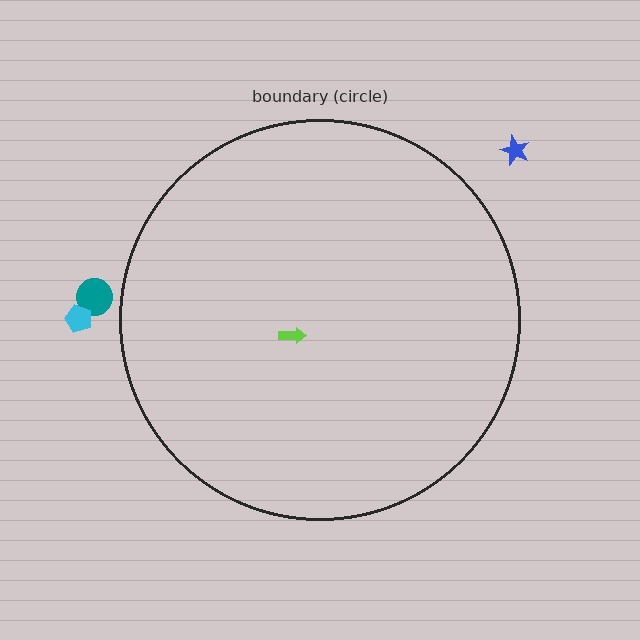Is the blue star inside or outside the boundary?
Outside.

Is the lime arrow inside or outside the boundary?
Inside.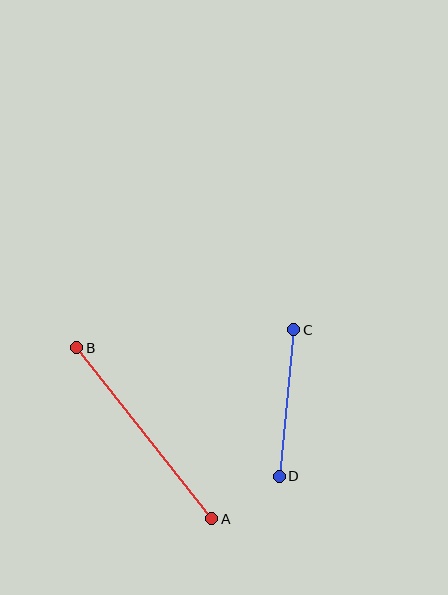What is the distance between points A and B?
The distance is approximately 218 pixels.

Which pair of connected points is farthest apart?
Points A and B are farthest apart.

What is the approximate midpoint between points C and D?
The midpoint is at approximately (286, 403) pixels.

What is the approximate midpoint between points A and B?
The midpoint is at approximately (144, 433) pixels.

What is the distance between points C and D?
The distance is approximately 147 pixels.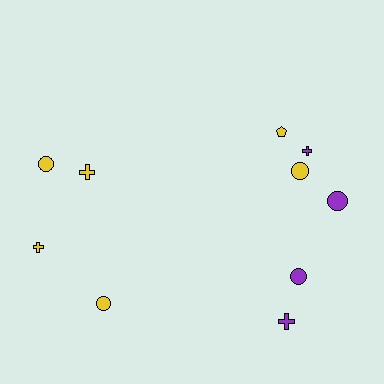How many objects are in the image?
There are 10 objects.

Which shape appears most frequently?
Circle, with 5 objects.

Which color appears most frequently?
Yellow, with 6 objects.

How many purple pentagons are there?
There are no purple pentagons.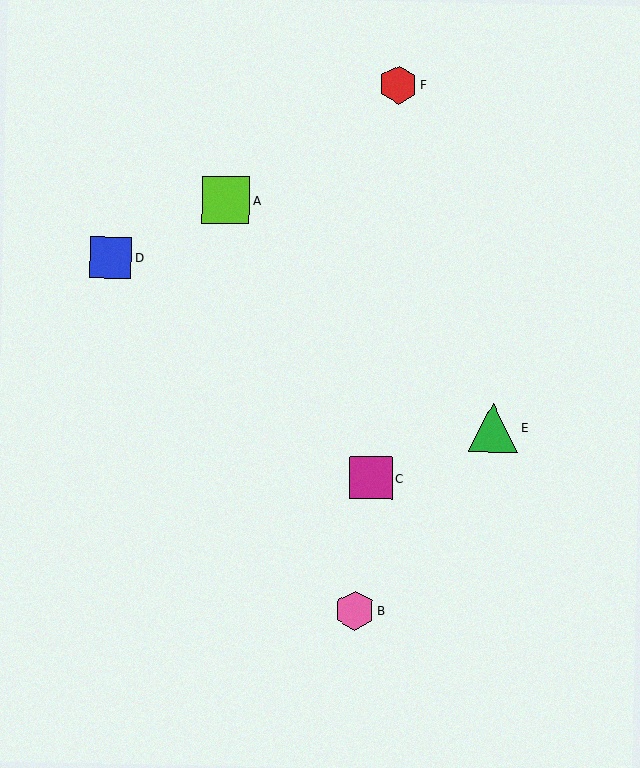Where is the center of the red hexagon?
The center of the red hexagon is at (399, 85).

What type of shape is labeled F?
Shape F is a red hexagon.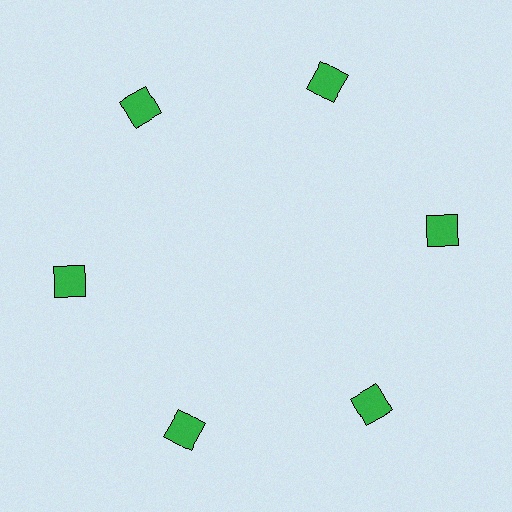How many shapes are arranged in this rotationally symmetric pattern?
There are 6 shapes, arranged in 6 groups of 1.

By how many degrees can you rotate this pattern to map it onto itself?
The pattern maps onto itself every 60 degrees of rotation.